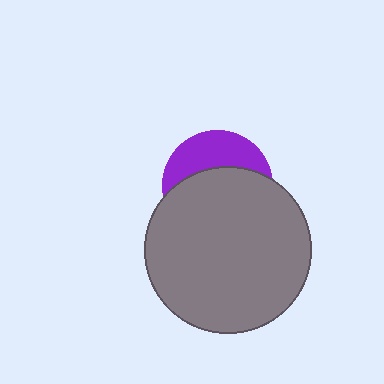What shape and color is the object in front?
The object in front is a gray circle.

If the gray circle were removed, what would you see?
You would see the complete purple circle.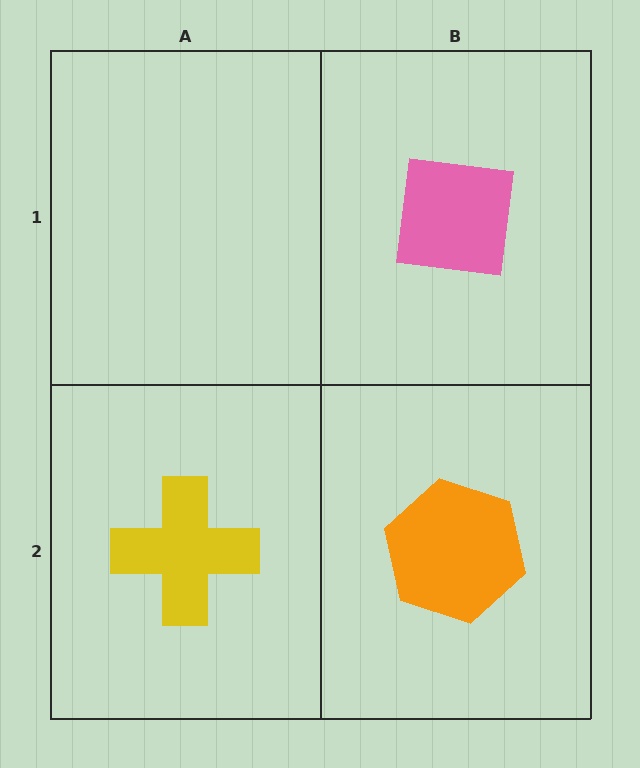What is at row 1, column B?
A pink square.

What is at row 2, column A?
A yellow cross.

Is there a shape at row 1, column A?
No, that cell is empty.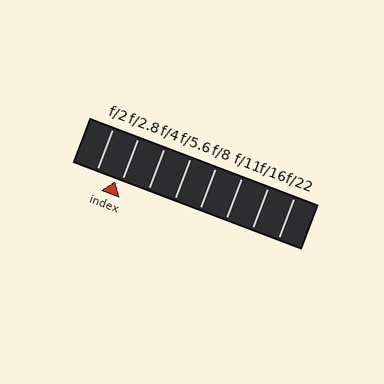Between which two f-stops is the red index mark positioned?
The index mark is between f/2 and f/2.8.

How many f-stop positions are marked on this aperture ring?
There are 8 f-stop positions marked.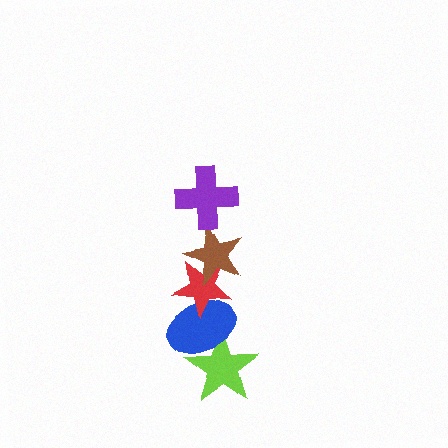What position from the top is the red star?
The red star is 3rd from the top.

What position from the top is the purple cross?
The purple cross is 1st from the top.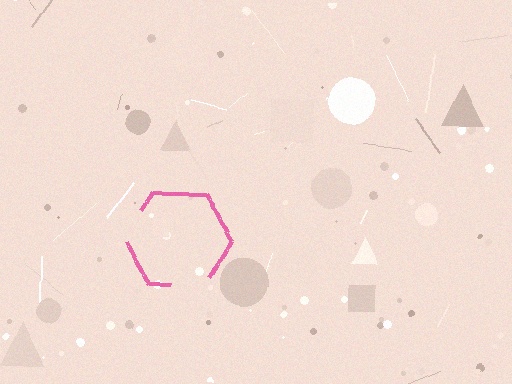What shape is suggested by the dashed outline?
The dashed outline suggests a hexagon.